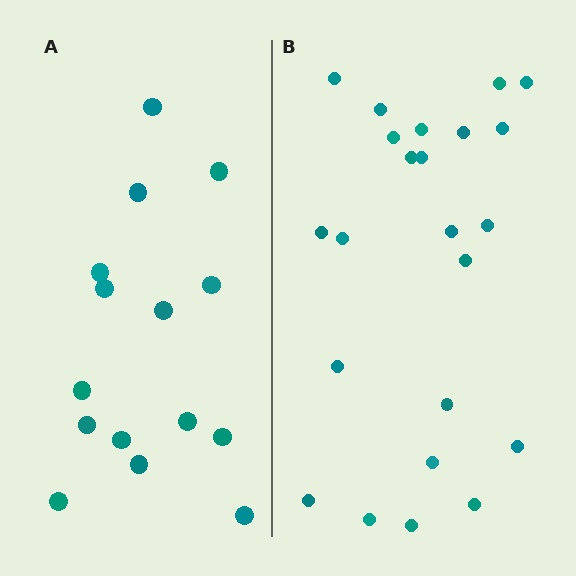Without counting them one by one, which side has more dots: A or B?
Region B (the right region) has more dots.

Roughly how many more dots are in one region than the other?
Region B has roughly 8 or so more dots than region A.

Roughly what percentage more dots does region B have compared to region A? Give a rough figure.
About 55% more.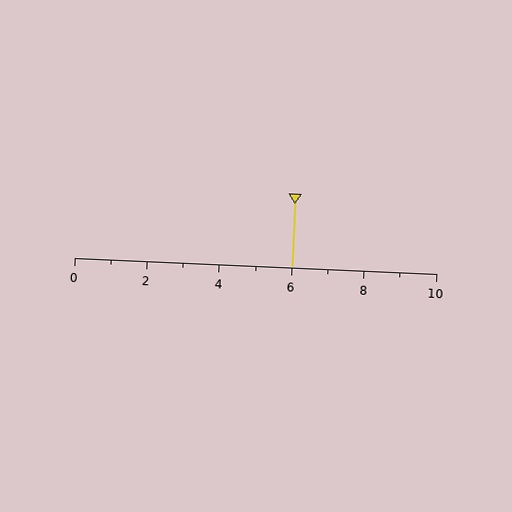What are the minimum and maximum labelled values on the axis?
The axis runs from 0 to 10.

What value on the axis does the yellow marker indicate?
The marker indicates approximately 6.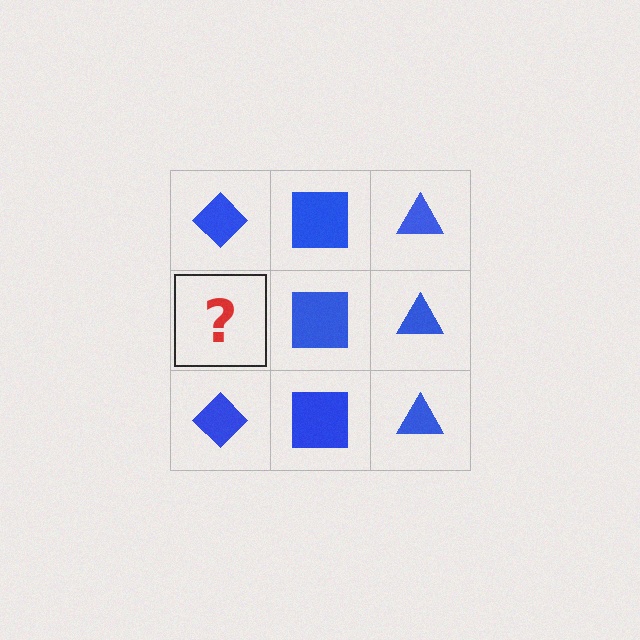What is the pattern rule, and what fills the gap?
The rule is that each column has a consistent shape. The gap should be filled with a blue diamond.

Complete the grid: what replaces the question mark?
The question mark should be replaced with a blue diamond.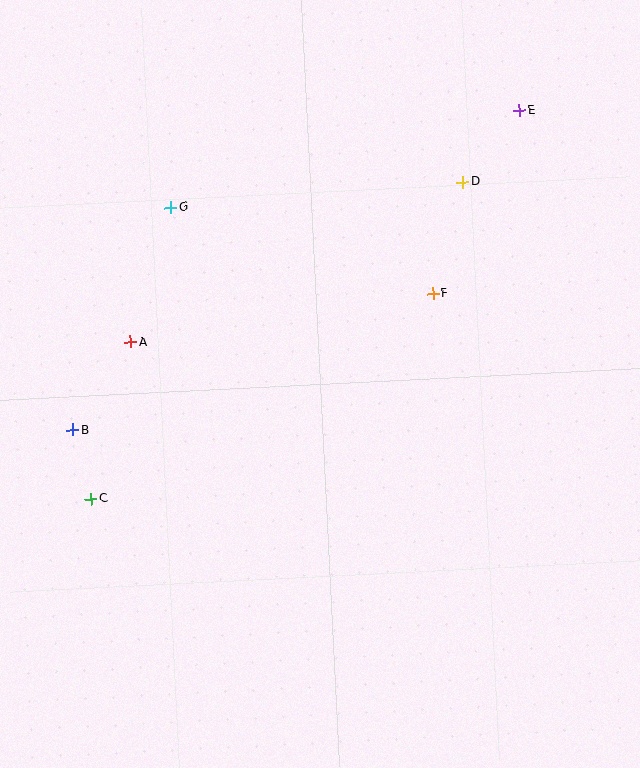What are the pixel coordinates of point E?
Point E is at (519, 110).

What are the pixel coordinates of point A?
Point A is at (131, 342).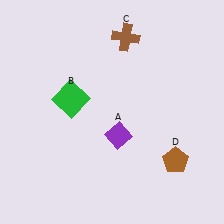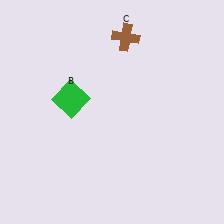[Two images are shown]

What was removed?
The purple diamond (A), the brown pentagon (D) were removed in Image 2.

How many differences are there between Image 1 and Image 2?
There are 2 differences between the two images.